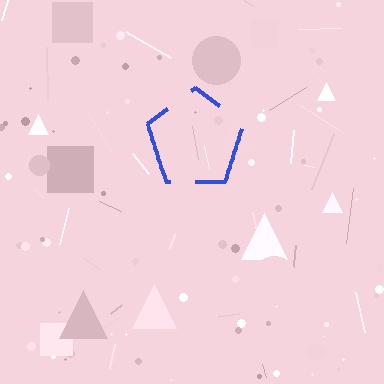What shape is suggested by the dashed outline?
The dashed outline suggests a pentagon.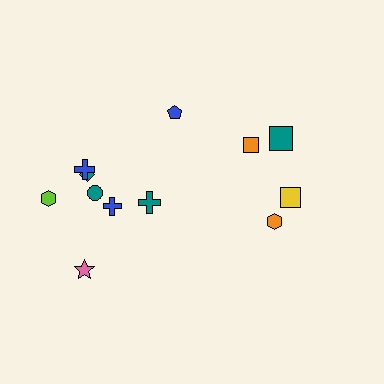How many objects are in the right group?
There are 4 objects.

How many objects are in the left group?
There are 8 objects.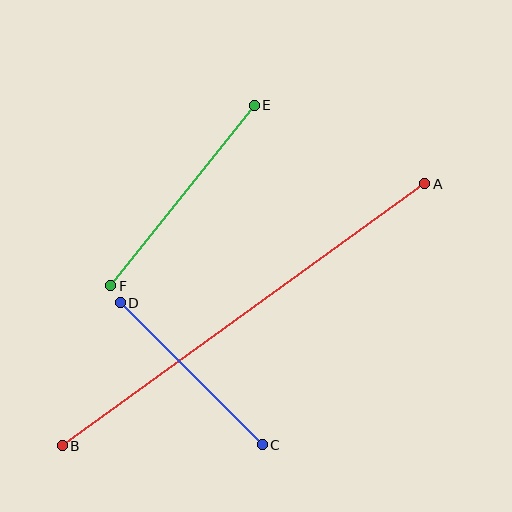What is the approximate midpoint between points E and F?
The midpoint is at approximately (182, 196) pixels.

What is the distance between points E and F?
The distance is approximately 231 pixels.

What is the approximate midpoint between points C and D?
The midpoint is at approximately (191, 374) pixels.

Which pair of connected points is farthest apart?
Points A and B are farthest apart.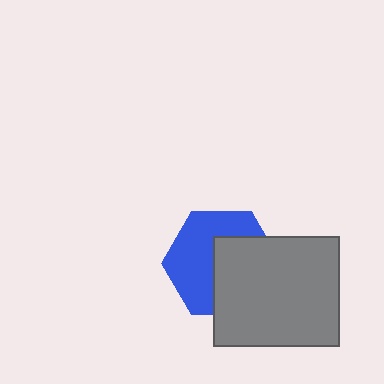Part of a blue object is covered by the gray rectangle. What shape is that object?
It is a hexagon.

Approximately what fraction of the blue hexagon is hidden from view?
Roughly 47% of the blue hexagon is hidden behind the gray rectangle.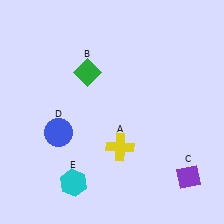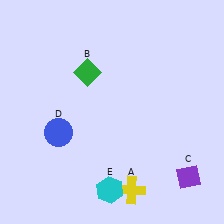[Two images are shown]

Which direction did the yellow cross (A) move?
The yellow cross (A) moved down.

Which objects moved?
The objects that moved are: the yellow cross (A), the cyan hexagon (E).